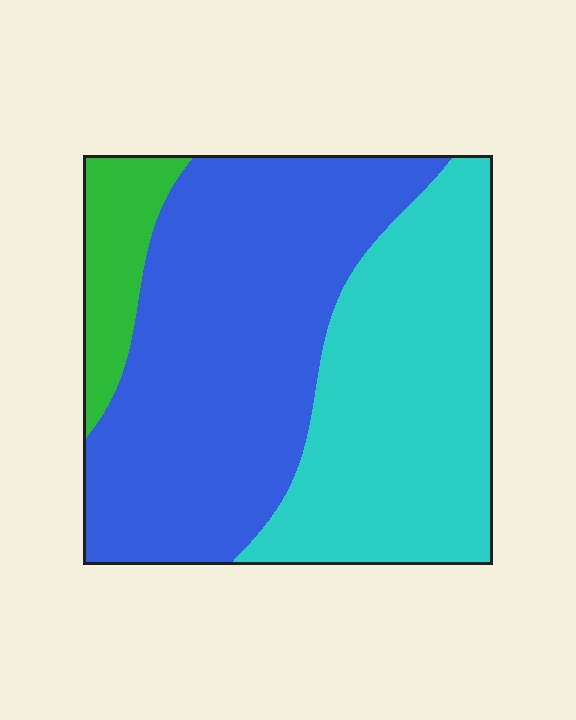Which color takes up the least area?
Green, at roughly 10%.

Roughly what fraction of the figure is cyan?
Cyan takes up between a quarter and a half of the figure.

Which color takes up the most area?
Blue, at roughly 50%.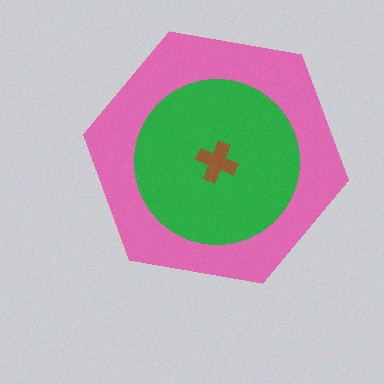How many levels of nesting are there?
3.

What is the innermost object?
The brown cross.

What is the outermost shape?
The pink hexagon.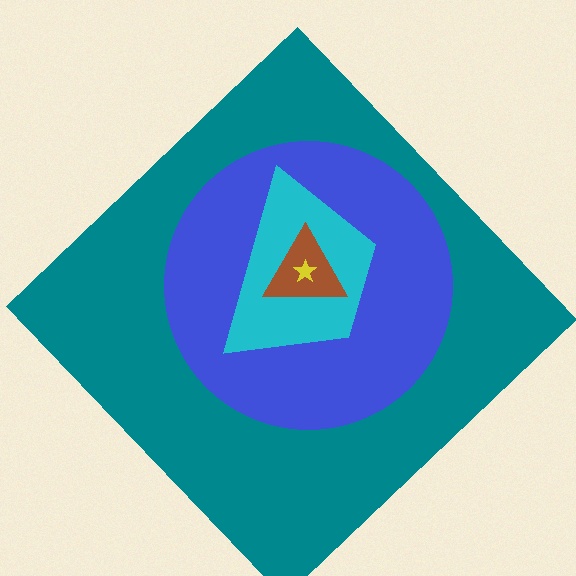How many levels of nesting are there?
5.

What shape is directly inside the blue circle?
The cyan trapezoid.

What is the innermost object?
The yellow star.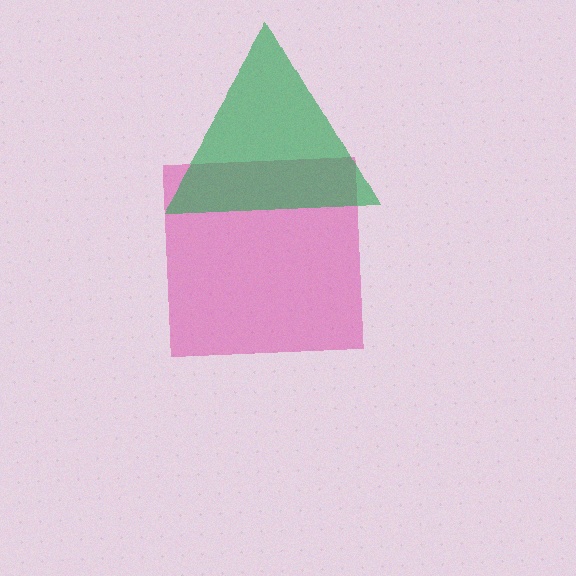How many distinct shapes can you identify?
There are 2 distinct shapes: a magenta square, a green triangle.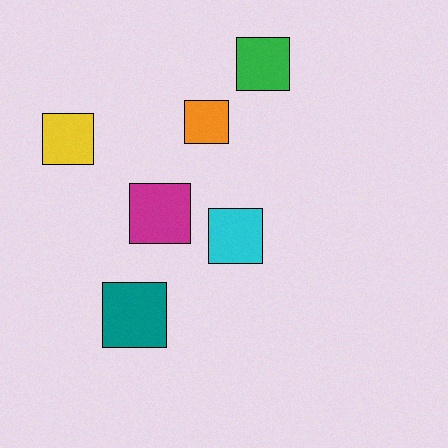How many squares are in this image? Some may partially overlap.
There are 6 squares.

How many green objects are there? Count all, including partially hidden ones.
There is 1 green object.